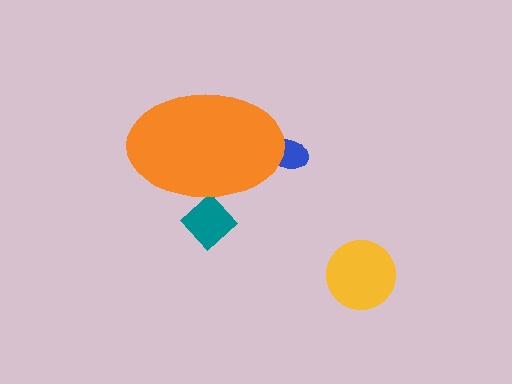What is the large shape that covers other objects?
An orange ellipse.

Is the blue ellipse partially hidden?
Yes, the blue ellipse is partially hidden behind the orange ellipse.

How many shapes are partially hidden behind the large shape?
2 shapes are partially hidden.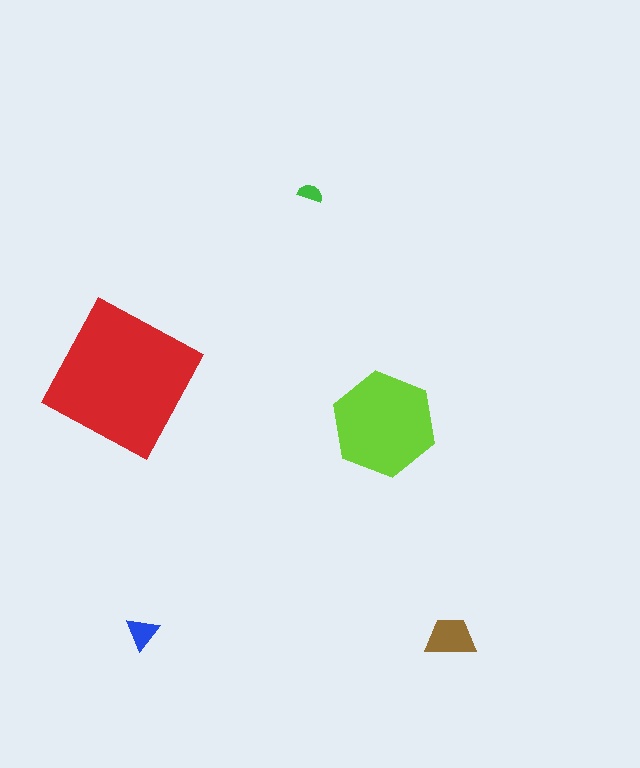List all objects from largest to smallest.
The red square, the lime hexagon, the brown trapezoid, the blue triangle, the green semicircle.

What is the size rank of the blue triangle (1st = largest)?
4th.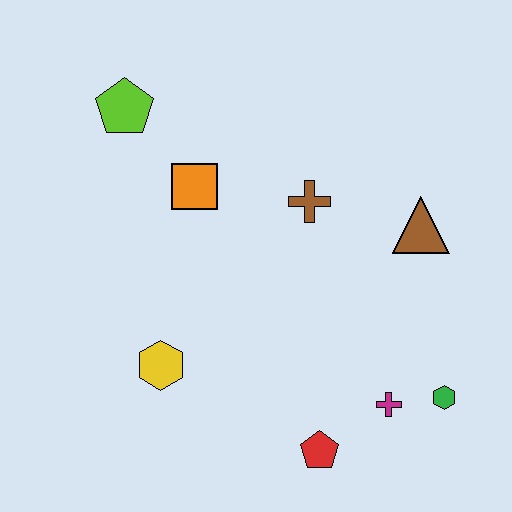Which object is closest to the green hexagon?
The magenta cross is closest to the green hexagon.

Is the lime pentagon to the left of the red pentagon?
Yes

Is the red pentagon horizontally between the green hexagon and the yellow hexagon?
Yes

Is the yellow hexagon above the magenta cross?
Yes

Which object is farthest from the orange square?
The green hexagon is farthest from the orange square.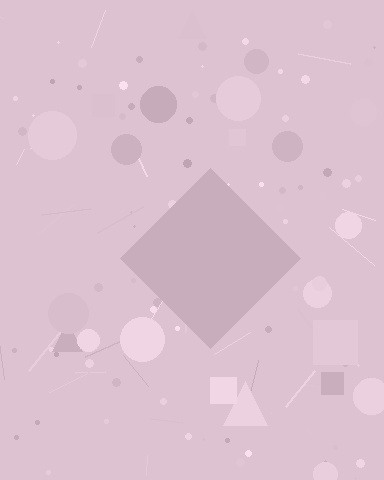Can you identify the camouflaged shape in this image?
The camouflaged shape is a diamond.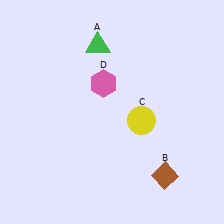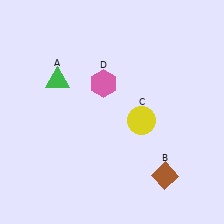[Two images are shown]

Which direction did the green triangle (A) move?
The green triangle (A) moved left.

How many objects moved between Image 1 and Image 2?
1 object moved between the two images.